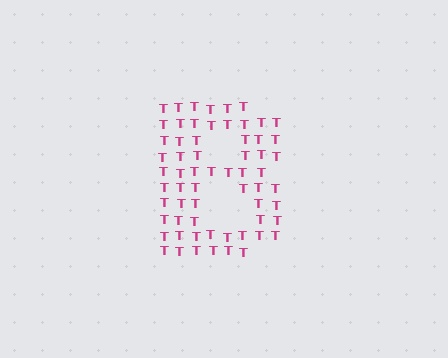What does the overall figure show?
The overall figure shows the letter B.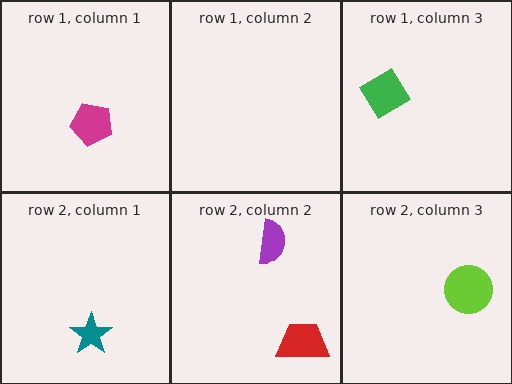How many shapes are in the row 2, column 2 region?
2.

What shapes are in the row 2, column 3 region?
The lime circle.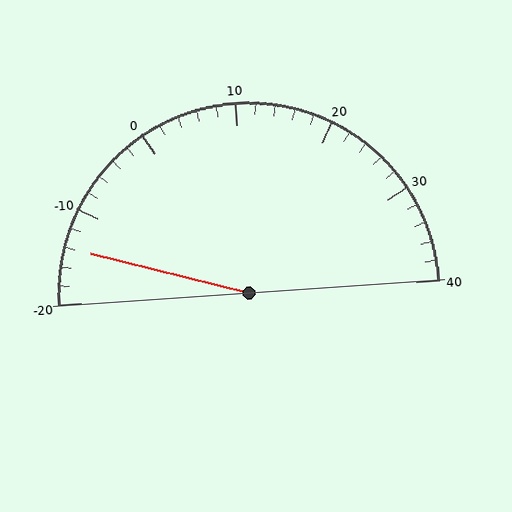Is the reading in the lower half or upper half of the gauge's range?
The reading is in the lower half of the range (-20 to 40).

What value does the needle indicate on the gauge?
The needle indicates approximately -14.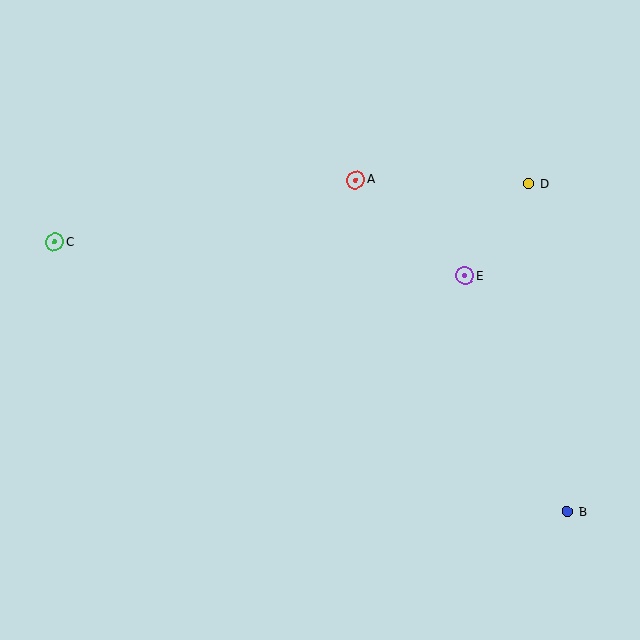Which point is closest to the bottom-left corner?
Point C is closest to the bottom-left corner.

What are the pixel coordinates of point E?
Point E is at (465, 276).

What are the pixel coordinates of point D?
Point D is at (529, 184).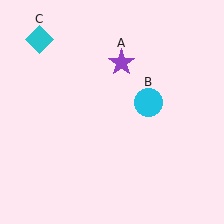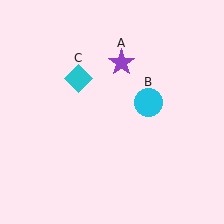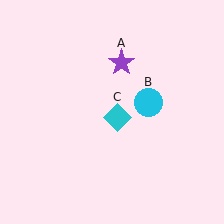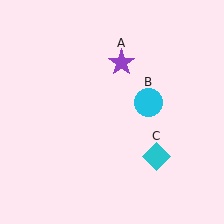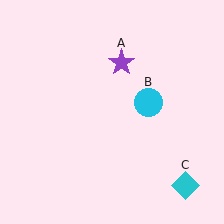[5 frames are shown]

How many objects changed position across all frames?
1 object changed position: cyan diamond (object C).